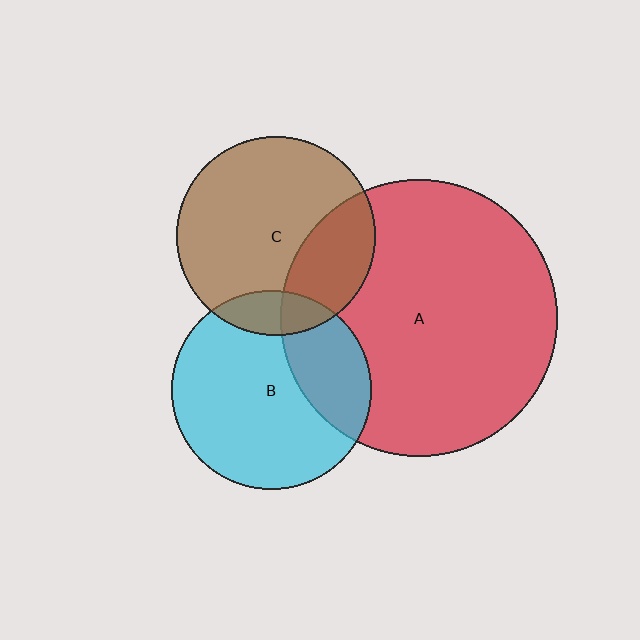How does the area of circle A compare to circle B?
Approximately 1.9 times.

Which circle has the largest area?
Circle A (red).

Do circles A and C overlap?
Yes.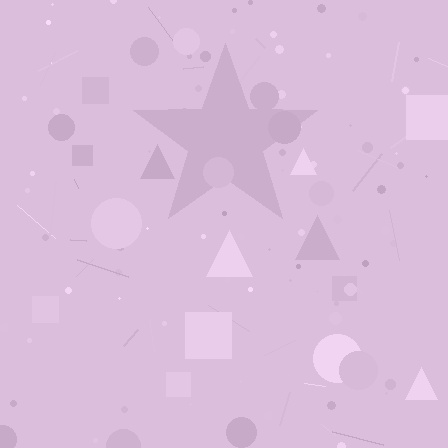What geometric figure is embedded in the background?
A star is embedded in the background.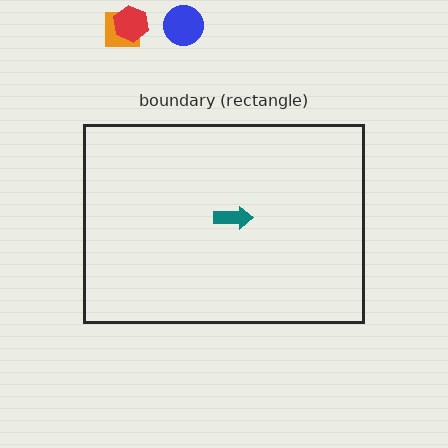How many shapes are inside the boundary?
1 inside, 3 outside.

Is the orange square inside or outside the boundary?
Outside.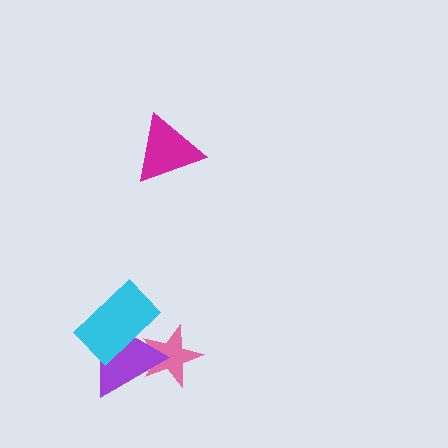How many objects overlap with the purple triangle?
2 objects overlap with the purple triangle.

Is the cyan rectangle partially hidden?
No, no other shape covers it.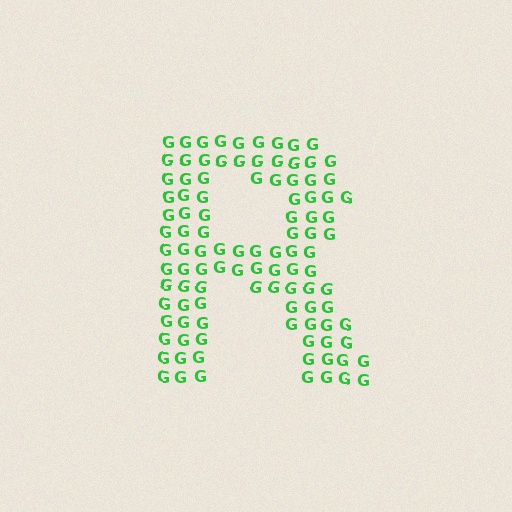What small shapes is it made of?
It is made of small letter G's.